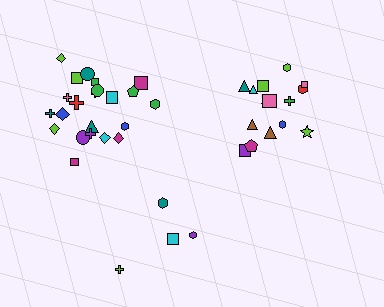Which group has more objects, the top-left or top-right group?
The top-left group.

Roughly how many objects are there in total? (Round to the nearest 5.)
Roughly 40 objects in total.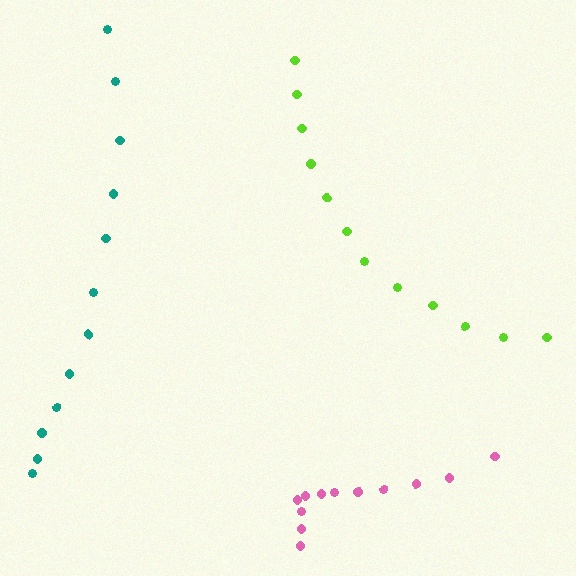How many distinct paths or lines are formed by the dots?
There are 3 distinct paths.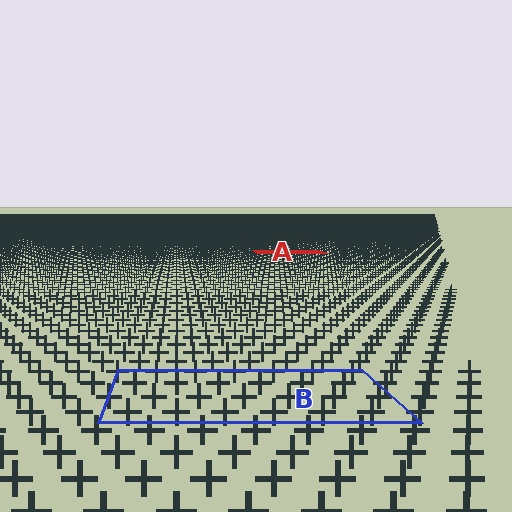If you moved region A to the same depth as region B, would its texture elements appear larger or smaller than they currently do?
They would appear larger. At a closer depth, the same texture elements are projected at a bigger on-screen size.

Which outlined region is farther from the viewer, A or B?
Region A is farther from the viewer — the texture elements inside it appear smaller and more densely packed.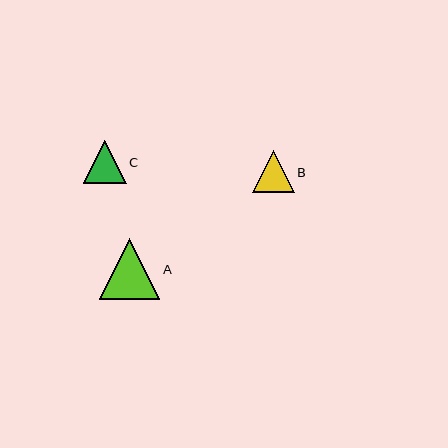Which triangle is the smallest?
Triangle B is the smallest with a size of approximately 42 pixels.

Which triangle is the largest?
Triangle A is the largest with a size of approximately 60 pixels.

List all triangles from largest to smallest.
From largest to smallest: A, C, B.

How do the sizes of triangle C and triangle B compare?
Triangle C and triangle B are approximately the same size.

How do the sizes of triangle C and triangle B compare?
Triangle C and triangle B are approximately the same size.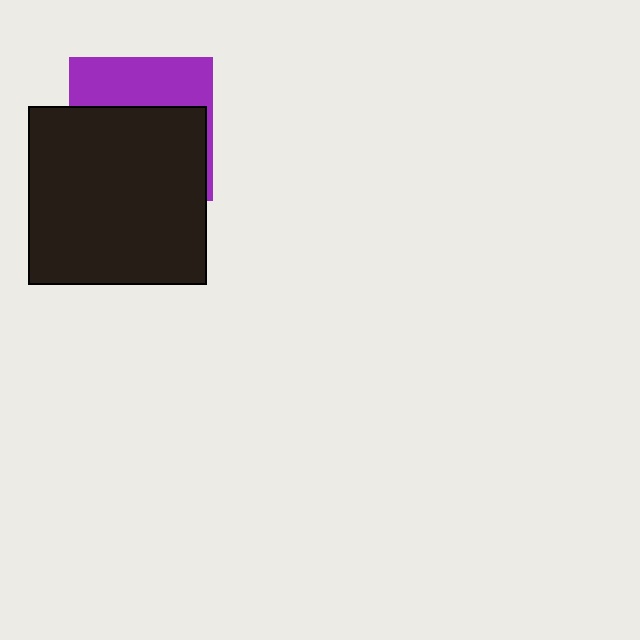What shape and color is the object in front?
The object in front is a black square.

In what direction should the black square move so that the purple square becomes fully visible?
The black square should move down. That is the shortest direction to clear the overlap and leave the purple square fully visible.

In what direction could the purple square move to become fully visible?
The purple square could move up. That would shift it out from behind the black square entirely.